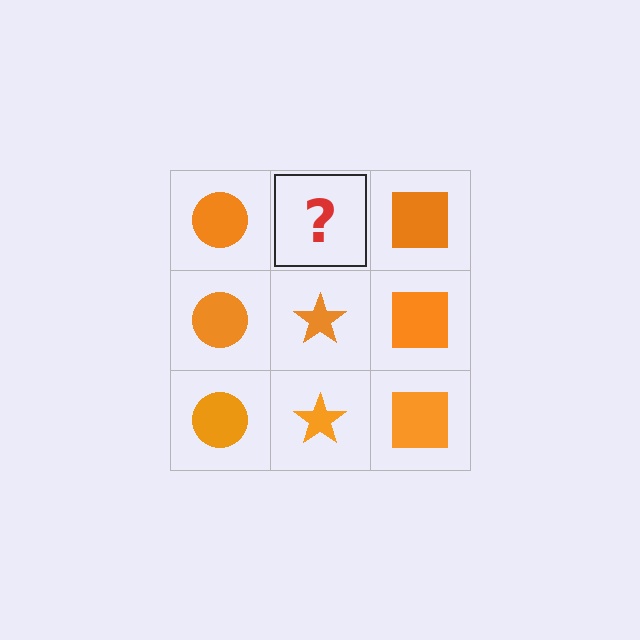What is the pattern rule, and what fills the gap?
The rule is that each column has a consistent shape. The gap should be filled with an orange star.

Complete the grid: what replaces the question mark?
The question mark should be replaced with an orange star.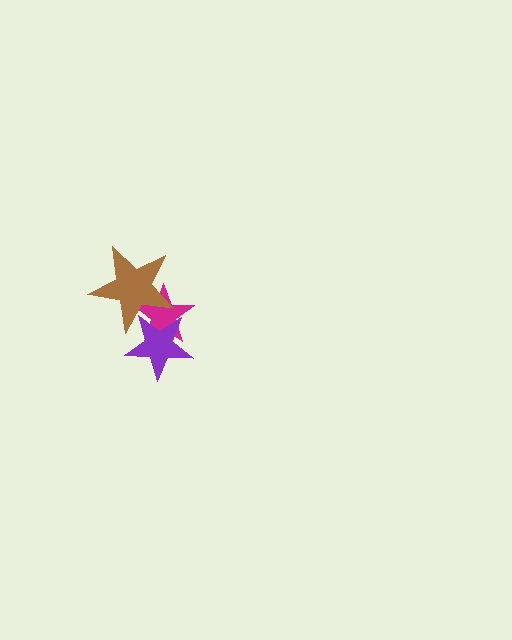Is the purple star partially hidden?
No, no other shape covers it.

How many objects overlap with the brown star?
2 objects overlap with the brown star.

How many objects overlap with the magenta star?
2 objects overlap with the magenta star.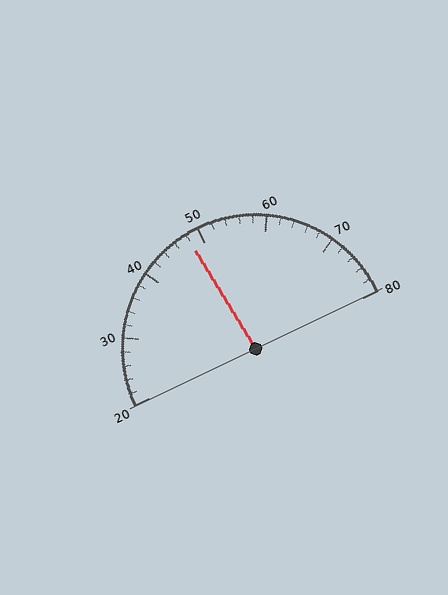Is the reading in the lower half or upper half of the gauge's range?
The reading is in the lower half of the range (20 to 80).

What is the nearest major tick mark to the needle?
The nearest major tick mark is 50.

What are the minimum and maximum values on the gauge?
The gauge ranges from 20 to 80.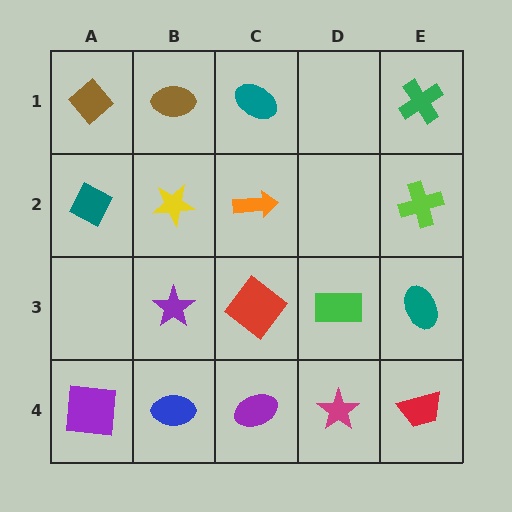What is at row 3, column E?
A teal ellipse.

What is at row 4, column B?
A blue ellipse.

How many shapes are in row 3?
4 shapes.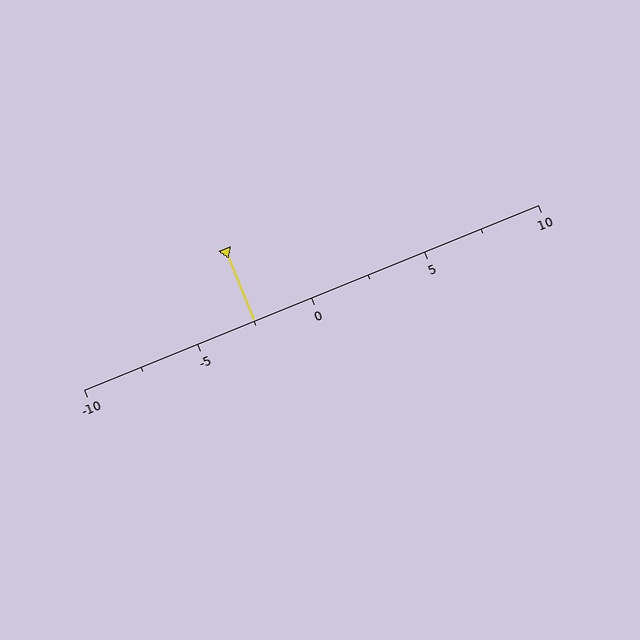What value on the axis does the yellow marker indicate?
The marker indicates approximately -2.5.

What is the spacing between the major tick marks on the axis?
The major ticks are spaced 5 apart.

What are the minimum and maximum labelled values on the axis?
The axis runs from -10 to 10.